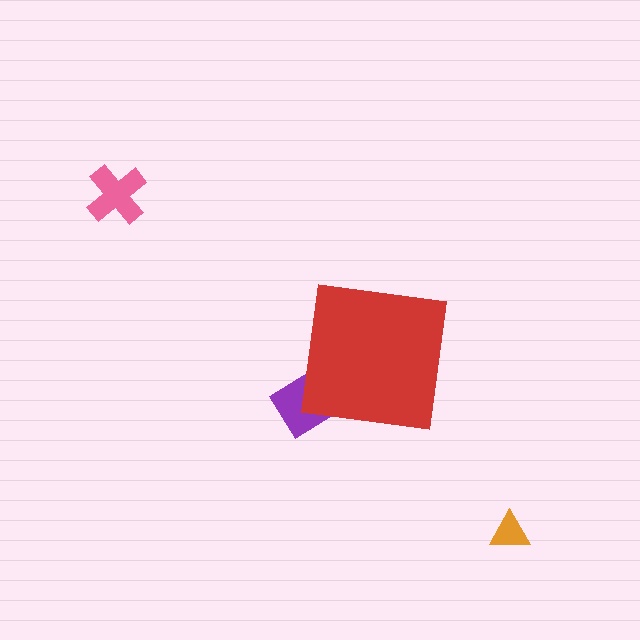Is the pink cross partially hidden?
No, the pink cross is fully visible.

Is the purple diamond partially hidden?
Yes, the purple diamond is partially hidden behind the red square.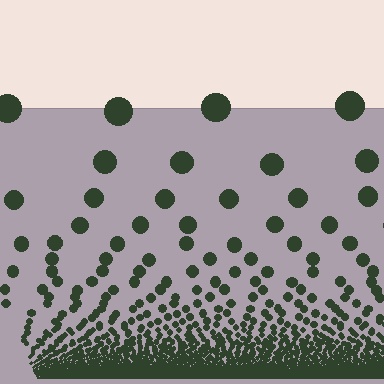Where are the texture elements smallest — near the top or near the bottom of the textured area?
Near the bottom.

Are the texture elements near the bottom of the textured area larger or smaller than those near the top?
Smaller. The gradient is inverted — elements near the bottom are smaller and denser.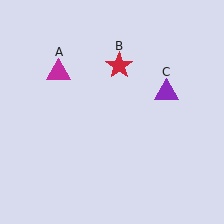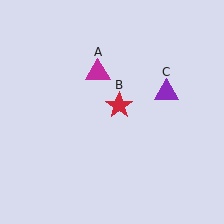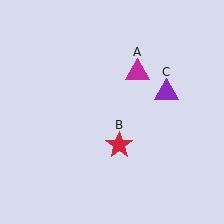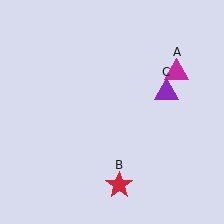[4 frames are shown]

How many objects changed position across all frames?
2 objects changed position: magenta triangle (object A), red star (object B).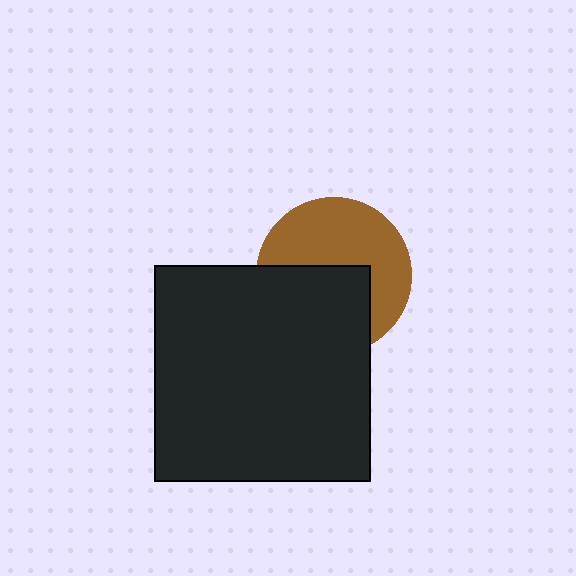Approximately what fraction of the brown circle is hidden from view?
Roughly 46% of the brown circle is hidden behind the black square.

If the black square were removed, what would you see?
You would see the complete brown circle.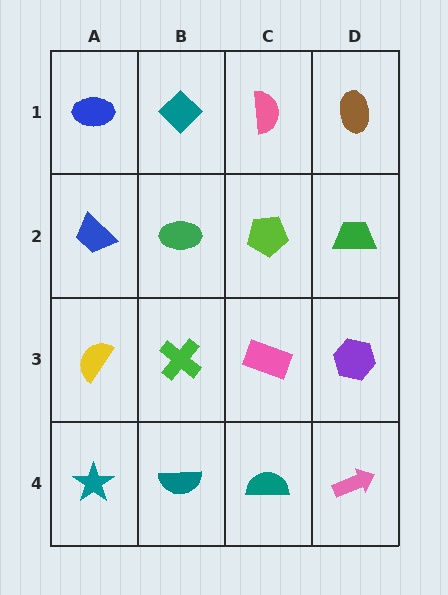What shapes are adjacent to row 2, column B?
A teal diamond (row 1, column B), a green cross (row 3, column B), a blue trapezoid (row 2, column A), a lime pentagon (row 2, column C).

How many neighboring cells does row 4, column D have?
2.